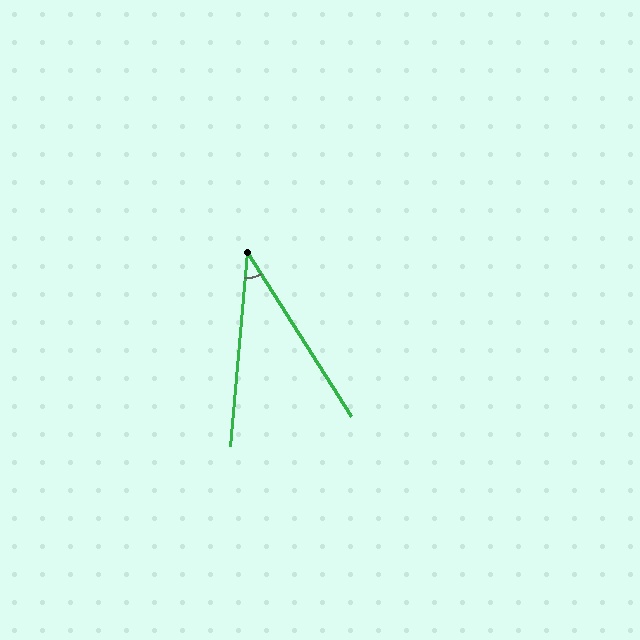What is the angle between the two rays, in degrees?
Approximately 38 degrees.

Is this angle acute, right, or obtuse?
It is acute.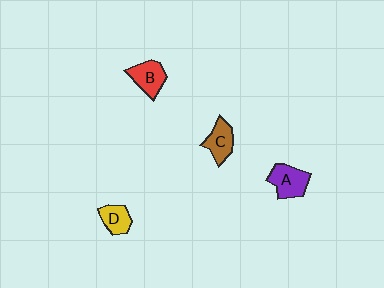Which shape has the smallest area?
Shape D (yellow).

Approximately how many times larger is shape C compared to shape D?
Approximately 1.2 times.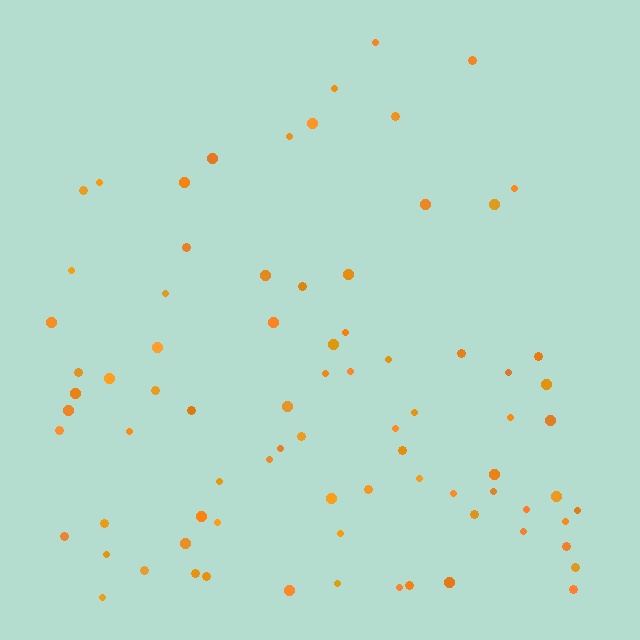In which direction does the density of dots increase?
From top to bottom, with the bottom side densest.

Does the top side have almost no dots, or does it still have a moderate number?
Still a moderate number, just noticeably fewer than the bottom.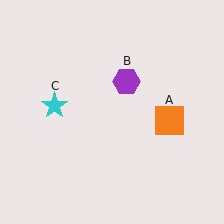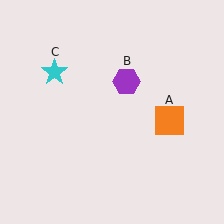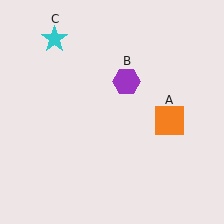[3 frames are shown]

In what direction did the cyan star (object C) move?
The cyan star (object C) moved up.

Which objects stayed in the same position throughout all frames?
Orange square (object A) and purple hexagon (object B) remained stationary.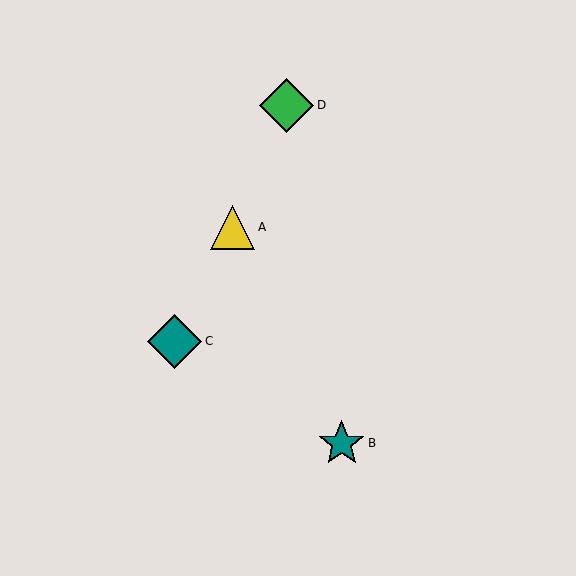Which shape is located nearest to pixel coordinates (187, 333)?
The teal diamond (labeled C) at (175, 341) is nearest to that location.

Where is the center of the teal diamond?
The center of the teal diamond is at (175, 341).